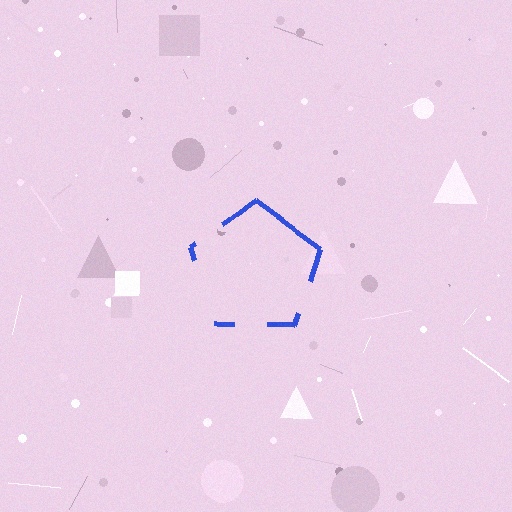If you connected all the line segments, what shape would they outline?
They would outline a pentagon.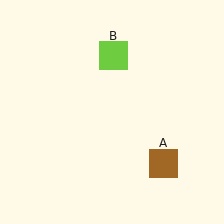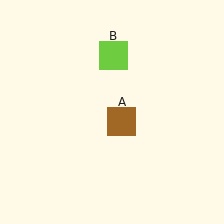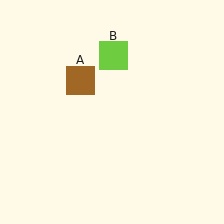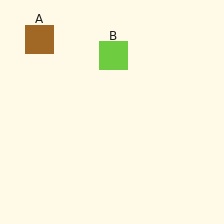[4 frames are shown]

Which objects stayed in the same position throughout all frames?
Lime square (object B) remained stationary.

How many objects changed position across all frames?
1 object changed position: brown square (object A).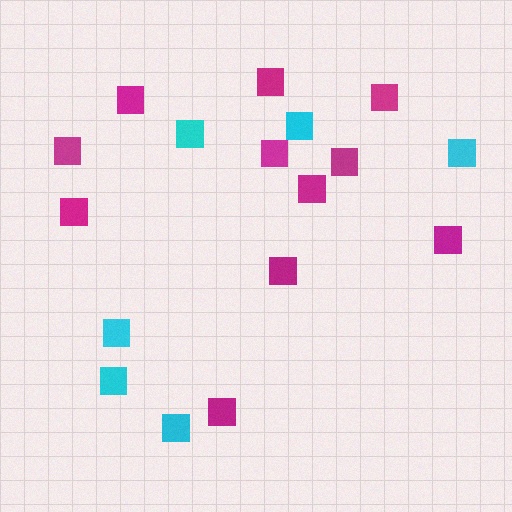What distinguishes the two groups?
There are 2 groups: one group of magenta squares (11) and one group of cyan squares (6).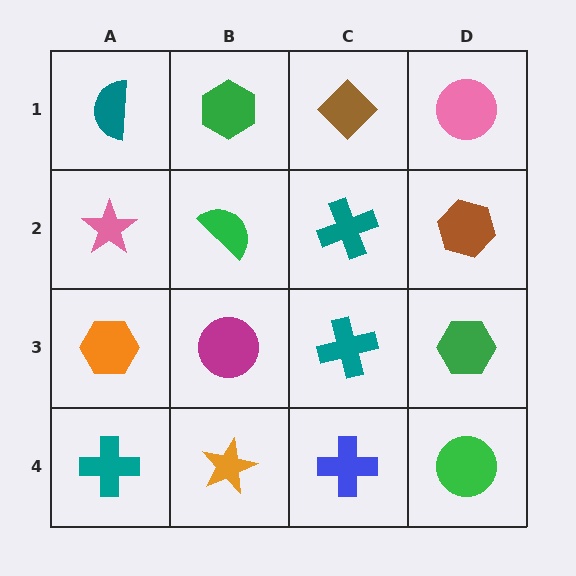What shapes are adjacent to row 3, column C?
A teal cross (row 2, column C), a blue cross (row 4, column C), a magenta circle (row 3, column B), a green hexagon (row 3, column D).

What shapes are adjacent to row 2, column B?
A green hexagon (row 1, column B), a magenta circle (row 3, column B), a pink star (row 2, column A), a teal cross (row 2, column C).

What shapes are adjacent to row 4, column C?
A teal cross (row 3, column C), an orange star (row 4, column B), a green circle (row 4, column D).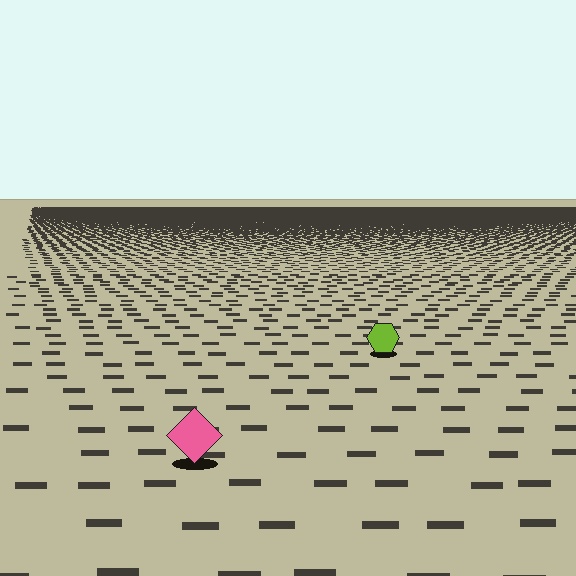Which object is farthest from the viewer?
The lime hexagon is farthest from the viewer. It appears smaller and the ground texture around it is denser.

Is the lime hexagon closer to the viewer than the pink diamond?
No. The pink diamond is closer — you can tell from the texture gradient: the ground texture is coarser near it.